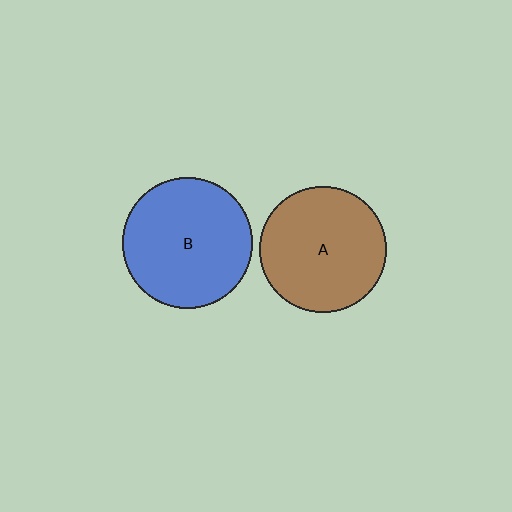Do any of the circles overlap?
No, none of the circles overlap.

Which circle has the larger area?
Circle B (blue).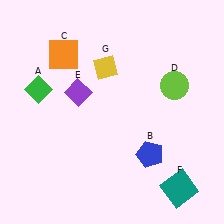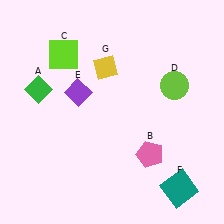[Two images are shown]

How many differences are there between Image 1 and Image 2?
There are 2 differences between the two images.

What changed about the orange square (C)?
In Image 1, C is orange. In Image 2, it changed to lime.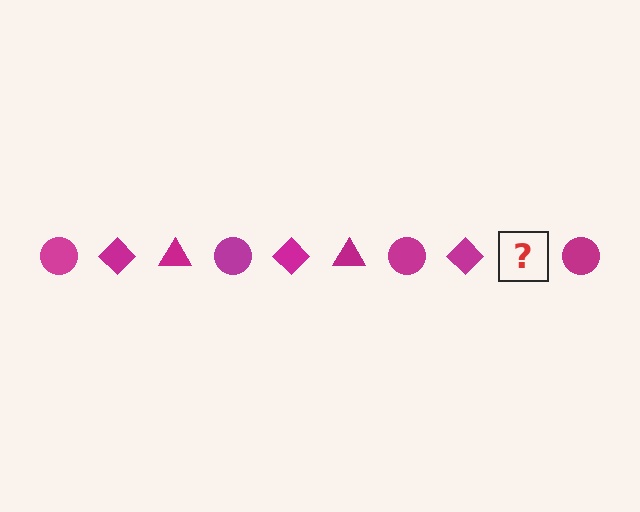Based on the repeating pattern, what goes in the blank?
The blank should be a magenta triangle.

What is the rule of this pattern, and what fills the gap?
The rule is that the pattern cycles through circle, diamond, triangle shapes in magenta. The gap should be filled with a magenta triangle.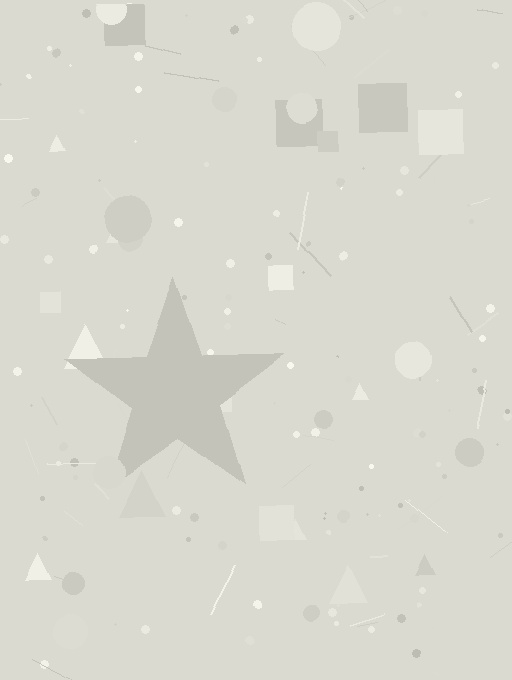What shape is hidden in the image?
A star is hidden in the image.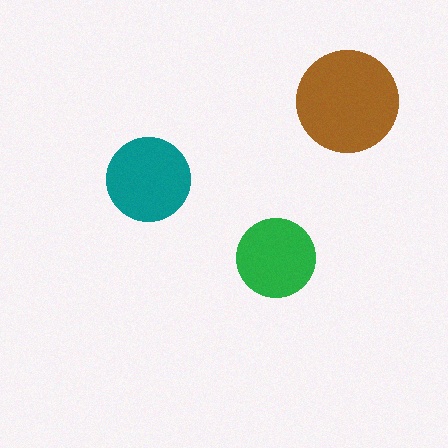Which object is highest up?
The brown circle is topmost.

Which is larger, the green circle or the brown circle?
The brown one.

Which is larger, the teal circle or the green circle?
The teal one.